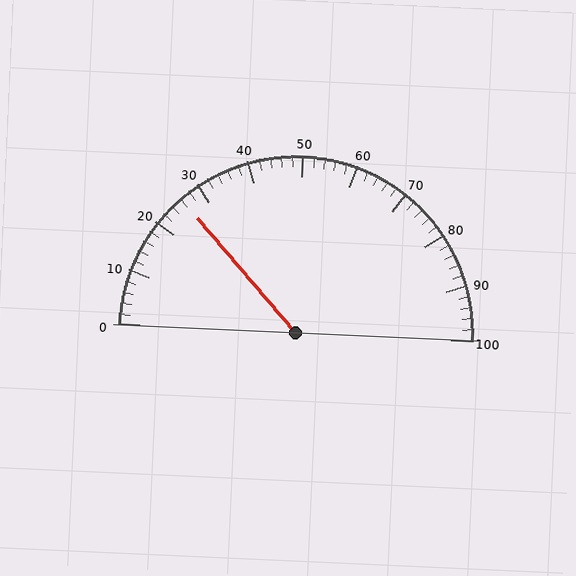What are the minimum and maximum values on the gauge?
The gauge ranges from 0 to 100.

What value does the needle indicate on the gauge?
The needle indicates approximately 26.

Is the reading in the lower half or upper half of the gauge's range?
The reading is in the lower half of the range (0 to 100).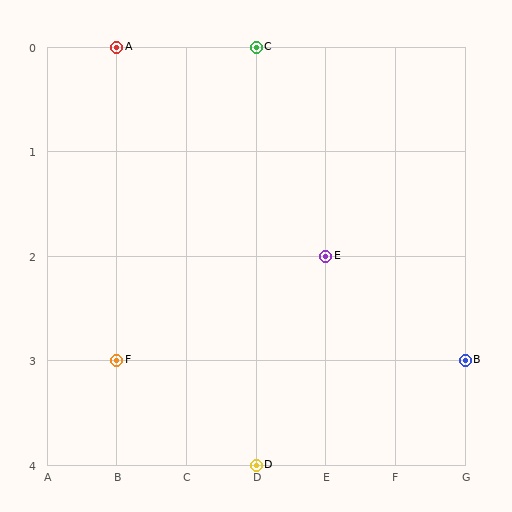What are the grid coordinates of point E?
Point E is at grid coordinates (E, 2).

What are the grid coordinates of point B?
Point B is at grid coordinates (G, 3).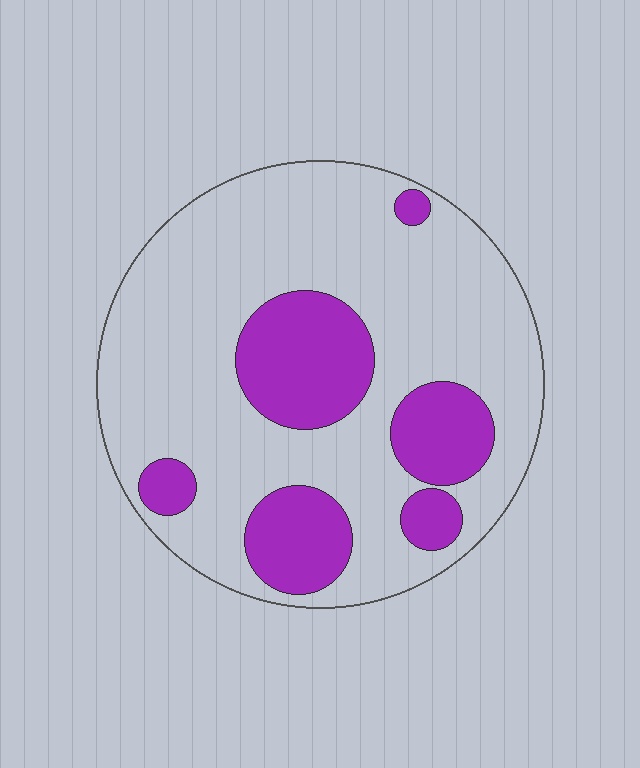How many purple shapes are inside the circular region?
6.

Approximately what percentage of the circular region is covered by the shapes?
Approximately 25%.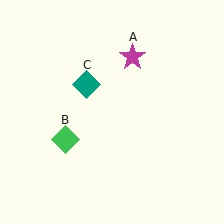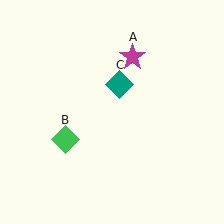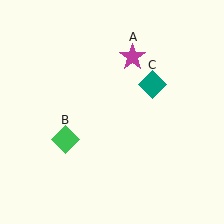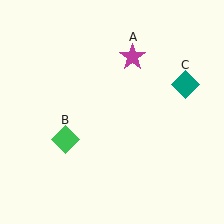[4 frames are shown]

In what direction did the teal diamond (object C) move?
The teal diamond (object C) moved right.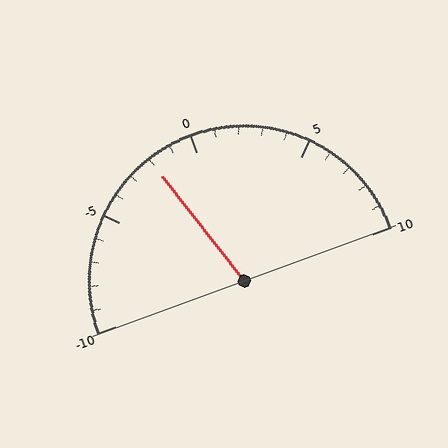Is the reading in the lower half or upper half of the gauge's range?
The reading is in the lower half of the range (-10 to 10).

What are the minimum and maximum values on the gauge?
The gauge ranges from -10 to 10.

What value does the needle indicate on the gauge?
The needle indicates approximately -2.